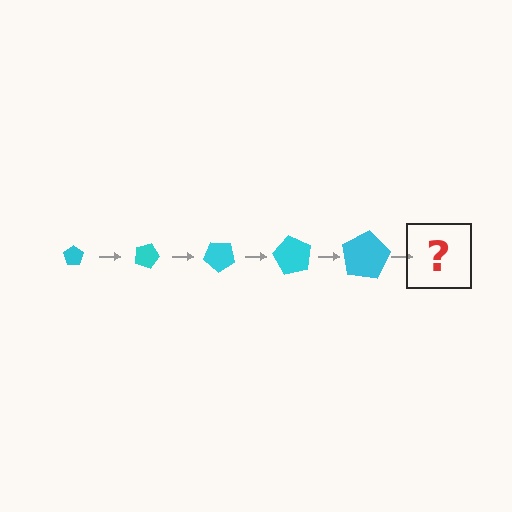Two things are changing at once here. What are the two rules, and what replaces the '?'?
The two rules are that the pentagon grows larger each step and it rotates 20 degrees each step. The '?' should be a pentagon, larger than the previous one and rotated 100 degrees from the start.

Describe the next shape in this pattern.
It should be a pentagon, larger than the previous one and rotated 100 degrees from the start.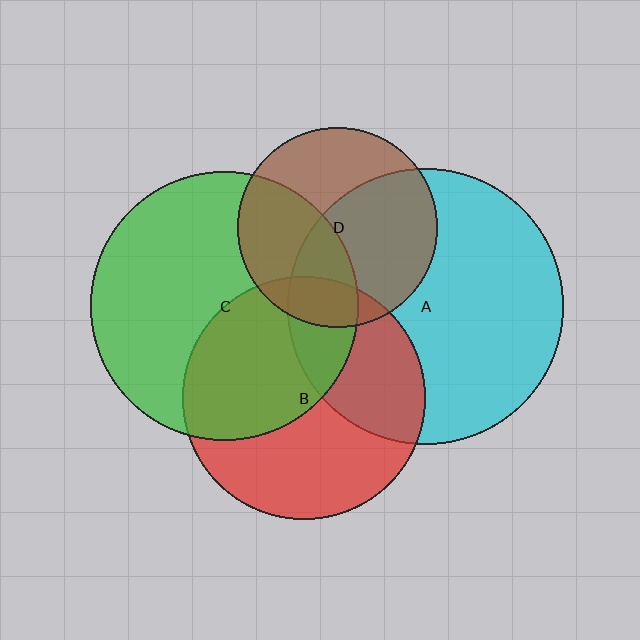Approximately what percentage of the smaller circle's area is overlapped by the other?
Approximately 15%.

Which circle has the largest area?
Circle A (cyan).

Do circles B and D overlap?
Yes.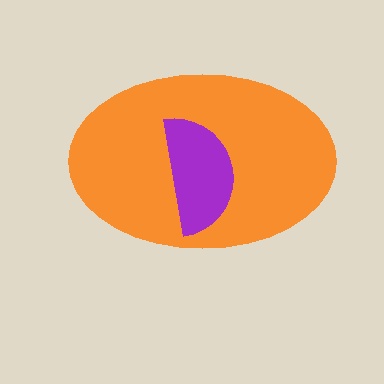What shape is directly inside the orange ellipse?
The purple semicircle.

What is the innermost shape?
The purple semicircle.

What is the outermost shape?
The orange ellipse.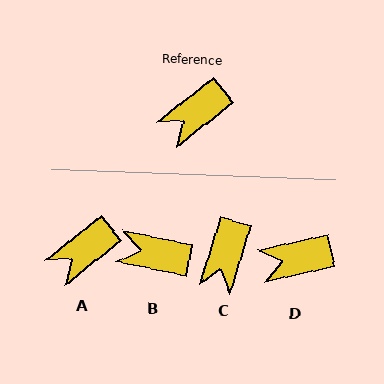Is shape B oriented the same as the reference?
No, it is off by about 50 degrees.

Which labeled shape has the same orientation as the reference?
A.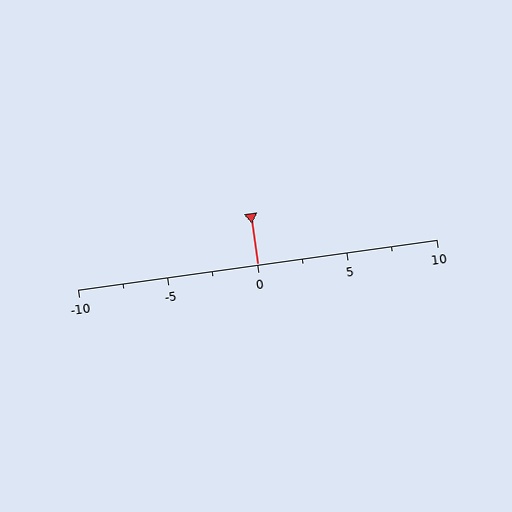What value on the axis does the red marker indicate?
The marker indicates approximately 0.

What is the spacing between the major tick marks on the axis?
The major ticks are spaced 5 apart.